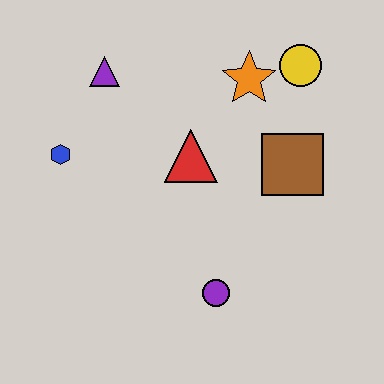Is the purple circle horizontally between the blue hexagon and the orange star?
Yes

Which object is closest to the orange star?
The yellow circle is closest to the orange star.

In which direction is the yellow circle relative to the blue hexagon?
The yellow circle is to the right of the blue hexagon.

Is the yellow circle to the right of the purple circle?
Yes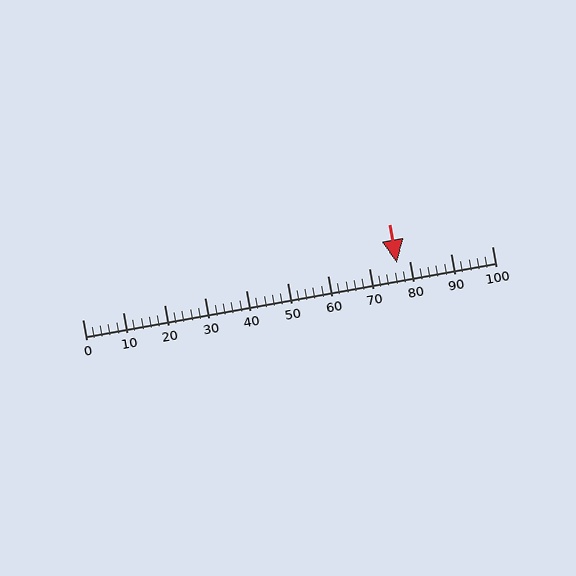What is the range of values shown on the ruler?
The ruler shows values from 0 to 100.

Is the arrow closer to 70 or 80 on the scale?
The arrow is closer to 80.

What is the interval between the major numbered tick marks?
The major tick marks are spaced 10 units apart.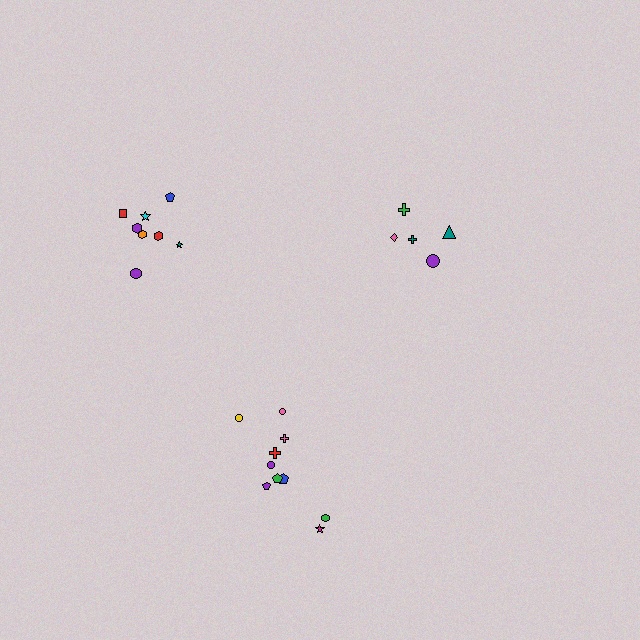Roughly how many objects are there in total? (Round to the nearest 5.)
Roughly 25 objects in total.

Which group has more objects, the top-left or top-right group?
The top-left group.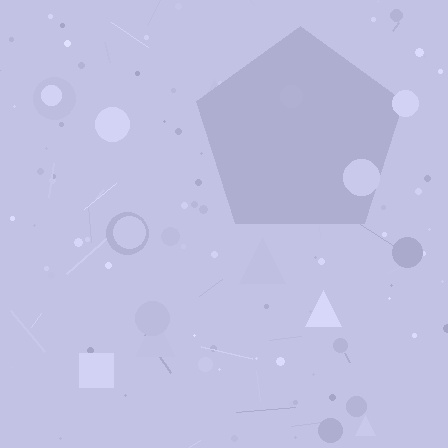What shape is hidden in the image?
A pentagon is hidden in the image.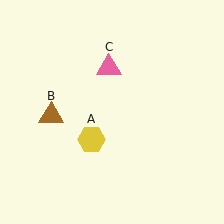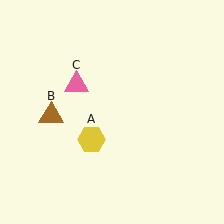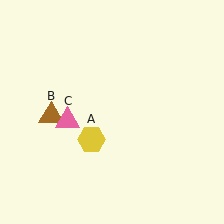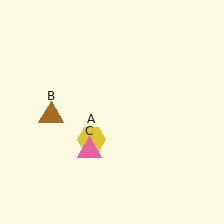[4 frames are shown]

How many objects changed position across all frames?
1 object changed position: pink triangle (object C).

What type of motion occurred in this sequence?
The pink triangle (object C) rotated counterclockwise around the center of the scene.